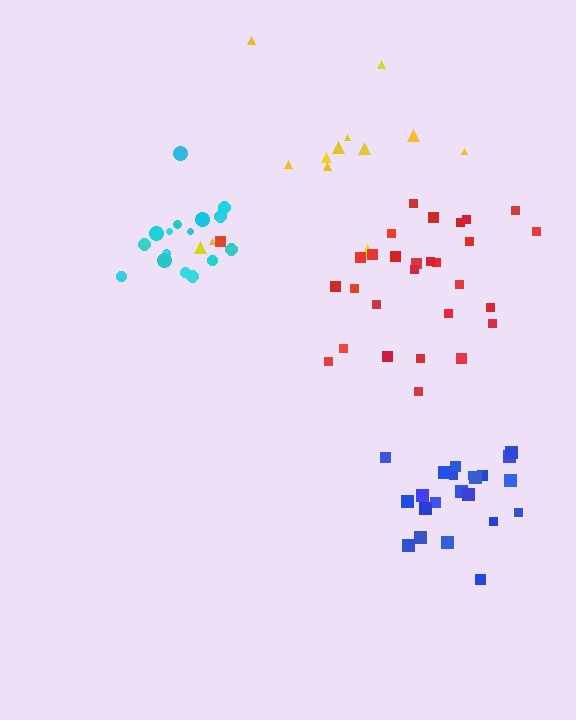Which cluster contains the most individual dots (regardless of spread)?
Red (29).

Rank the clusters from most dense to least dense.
cyan, blue, red, yellow.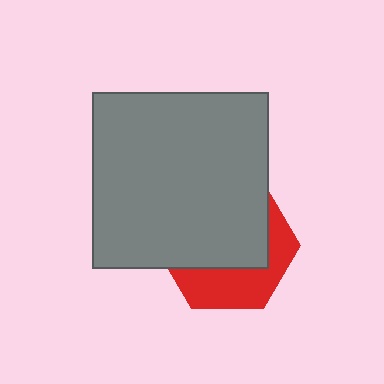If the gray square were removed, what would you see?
You would see the complete red hexagon.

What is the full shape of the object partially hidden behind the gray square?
The partially hidden object is a red hexagon.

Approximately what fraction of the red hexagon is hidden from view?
Roughly 63% of the red hexagon is hidden behind the gray square.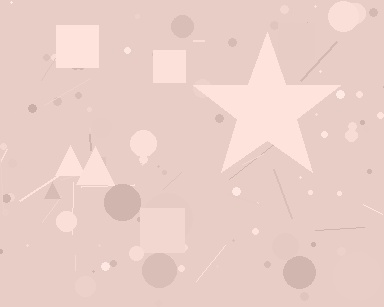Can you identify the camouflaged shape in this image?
The camouflaged shape is a star.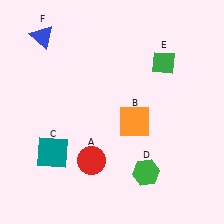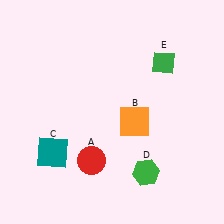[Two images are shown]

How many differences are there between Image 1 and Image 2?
There is 1 difference between the two images.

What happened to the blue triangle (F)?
The blue triangle (F) was removed in Image 2. It was in the top-left area of Image 1.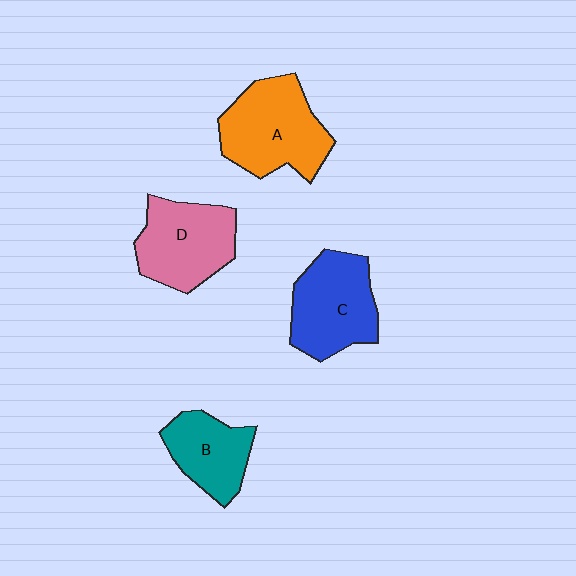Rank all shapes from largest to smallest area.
From largest to smallest: A (orange), C (blue), D (pink), B (teal).